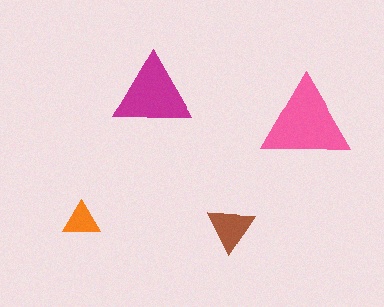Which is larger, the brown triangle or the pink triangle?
The pink one.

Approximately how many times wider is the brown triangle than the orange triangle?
About 1.5 times wider.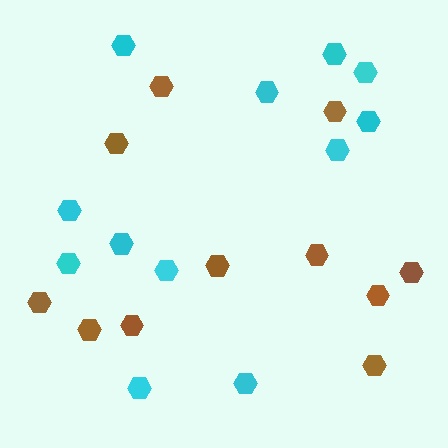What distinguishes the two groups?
There are 2 groups: one group of brown hexagons (11) and one group of cyan hexagons (12).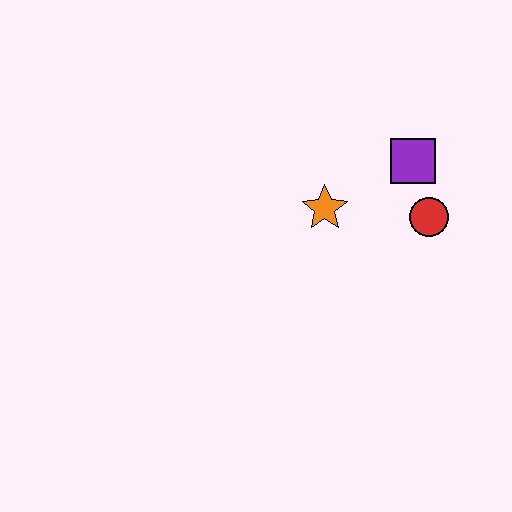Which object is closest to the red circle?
The purple square is closest to the red circle.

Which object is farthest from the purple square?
The orange star is farthest from the purple square.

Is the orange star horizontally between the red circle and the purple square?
No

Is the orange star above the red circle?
Yes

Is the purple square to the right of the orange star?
Yes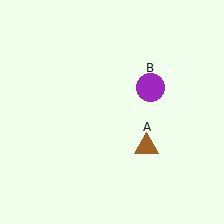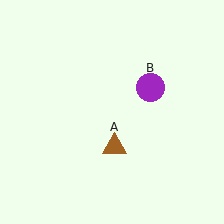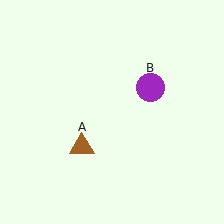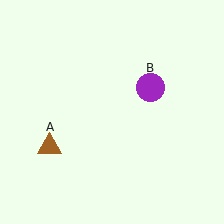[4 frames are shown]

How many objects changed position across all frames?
1 object changed position: brown triangle (object A).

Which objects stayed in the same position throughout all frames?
Purple circle (object B) remained stationary.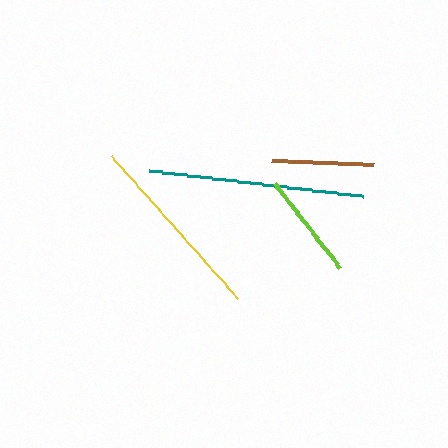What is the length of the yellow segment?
The yellow segment is approximately 190 pixels long.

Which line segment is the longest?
The teal line is the longest at approximately 215 pixels.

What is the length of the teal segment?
The teal segment is approximately 215 pixels long.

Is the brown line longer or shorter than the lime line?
The lime line is longer than the brown line.